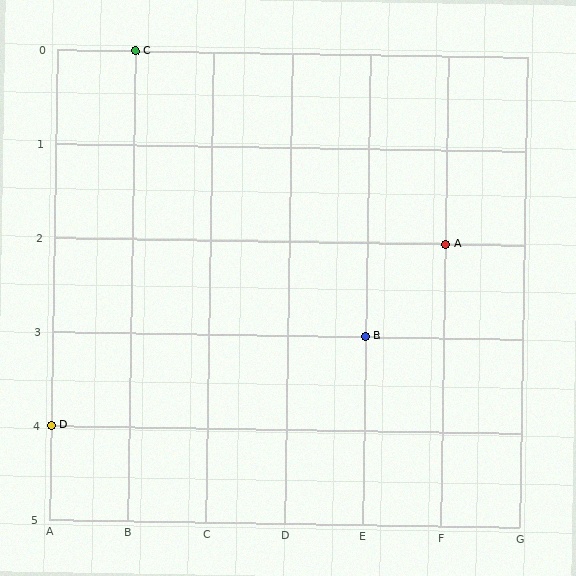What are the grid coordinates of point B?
Point B is at grid coordinates (E, 3).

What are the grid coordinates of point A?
Point A is at grid coordinates (F, 2).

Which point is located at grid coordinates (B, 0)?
Point C is at (B, 0).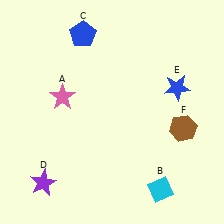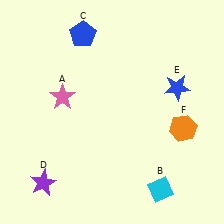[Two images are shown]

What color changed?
The hexagon (F) changed from brown in Image 1 to orange in Image 2.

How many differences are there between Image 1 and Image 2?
There is 1 difference between the two images.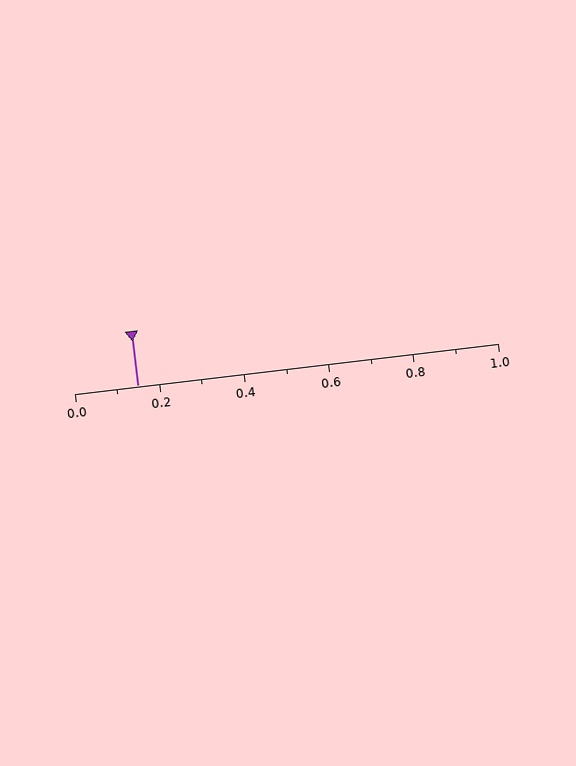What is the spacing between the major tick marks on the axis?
The major ticks are spaced 0.2 apart.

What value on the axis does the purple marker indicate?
The marker indicates approximately 0.15.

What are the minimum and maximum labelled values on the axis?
The axis runs from 0.0 to 1.0.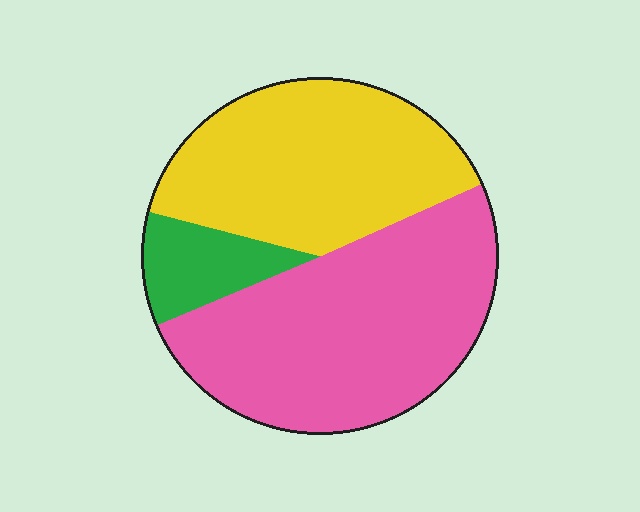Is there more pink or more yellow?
Pink.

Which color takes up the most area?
Pink, at roughly 50%.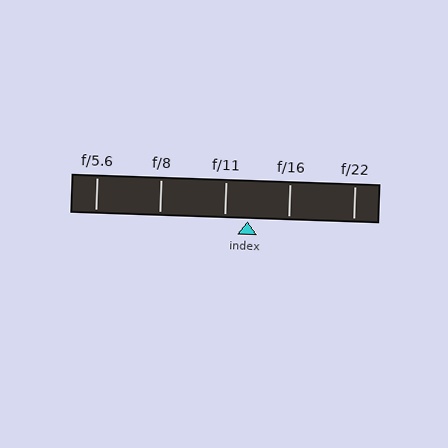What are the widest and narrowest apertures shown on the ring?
The widest aperture shown is f/5.6 and the narrowest is f/22.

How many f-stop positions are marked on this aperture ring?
There are 5 f-stop positions marked.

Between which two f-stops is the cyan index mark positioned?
The index mark is between f/11 and f/16.